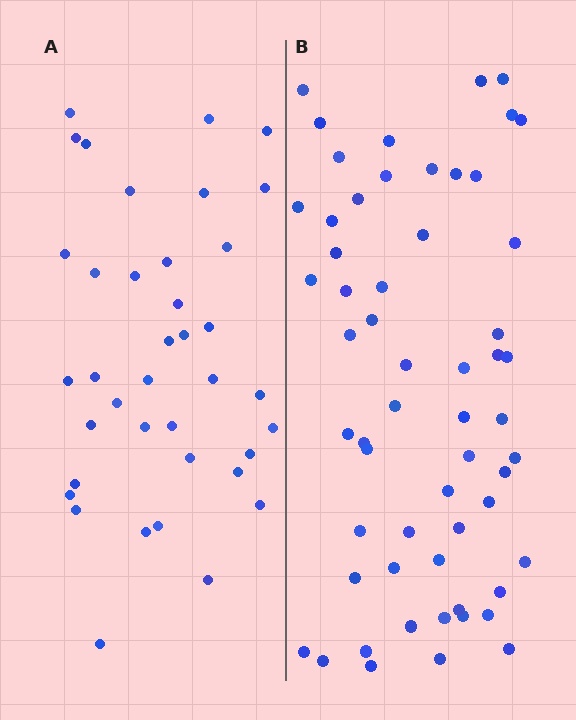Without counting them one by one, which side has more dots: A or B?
Region B (the right region) has more dots.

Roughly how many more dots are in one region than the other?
Region B has approximately 20 more dots than region A.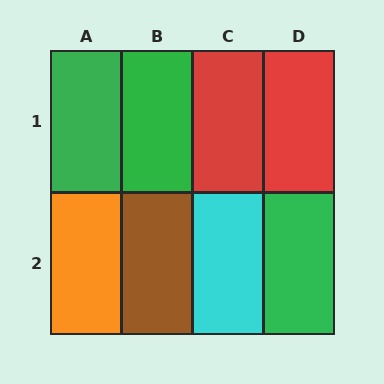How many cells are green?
3 cells are green.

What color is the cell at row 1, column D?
Red.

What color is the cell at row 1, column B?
Green.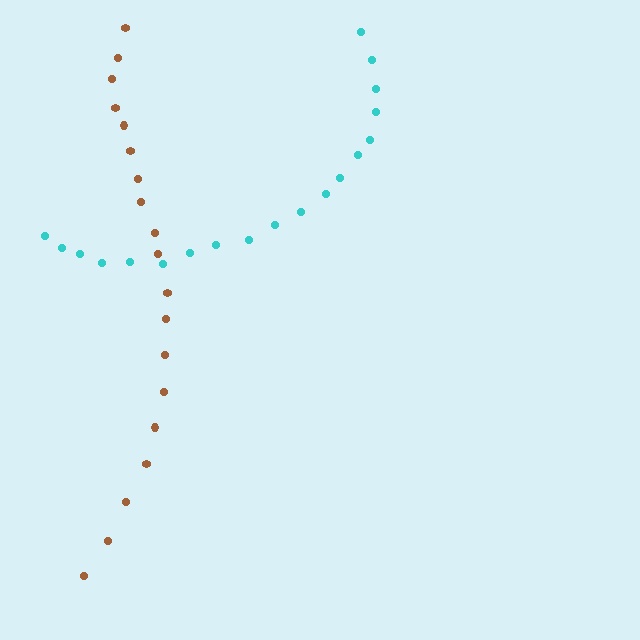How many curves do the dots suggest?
There are 2 distinct paths.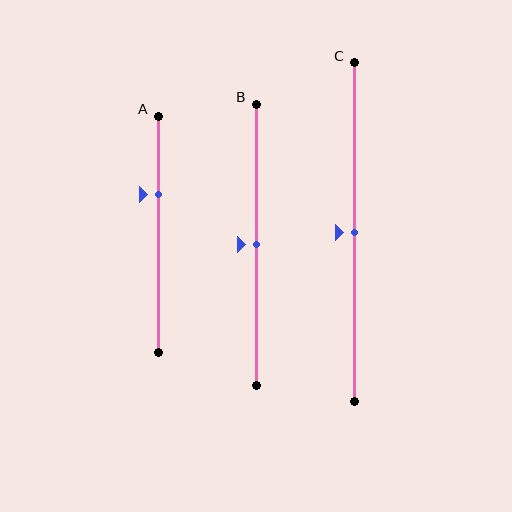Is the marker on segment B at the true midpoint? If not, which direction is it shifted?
Yes, the marker on segment B is at the true midpoint.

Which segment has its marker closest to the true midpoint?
Segment B has its marker closest to the true midpoint.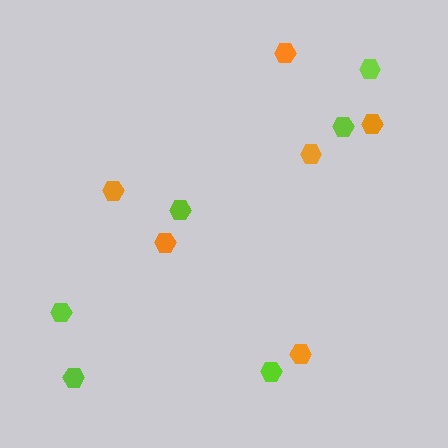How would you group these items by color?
There are 2 groups: one group of orange hexagons (6) and one group of lime hexagons (6).